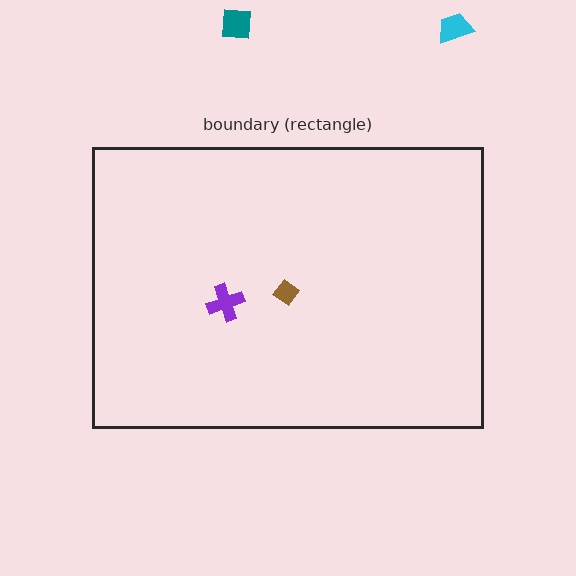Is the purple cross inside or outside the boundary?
Inside.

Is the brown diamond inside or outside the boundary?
Inside.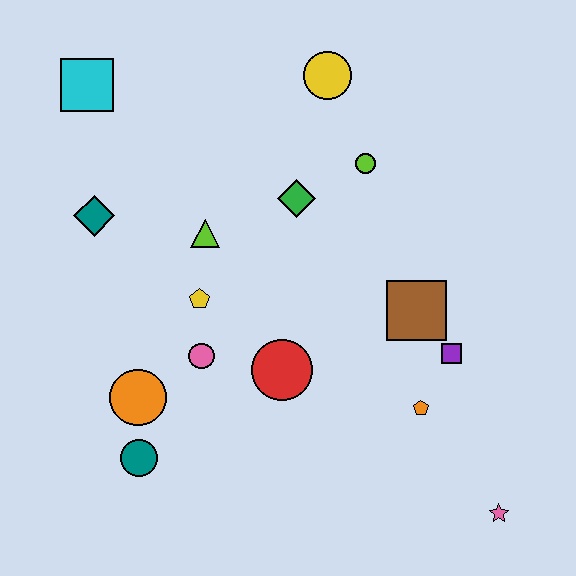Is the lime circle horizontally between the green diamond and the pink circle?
No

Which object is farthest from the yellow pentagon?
The pink star is farthest from the yellow pentagon.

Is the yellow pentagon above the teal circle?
Yes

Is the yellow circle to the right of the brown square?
No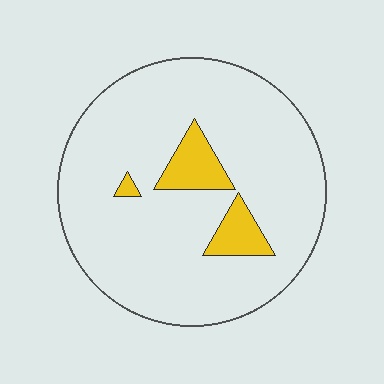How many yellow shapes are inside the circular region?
3.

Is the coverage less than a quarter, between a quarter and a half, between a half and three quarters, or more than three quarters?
Less than a quarter.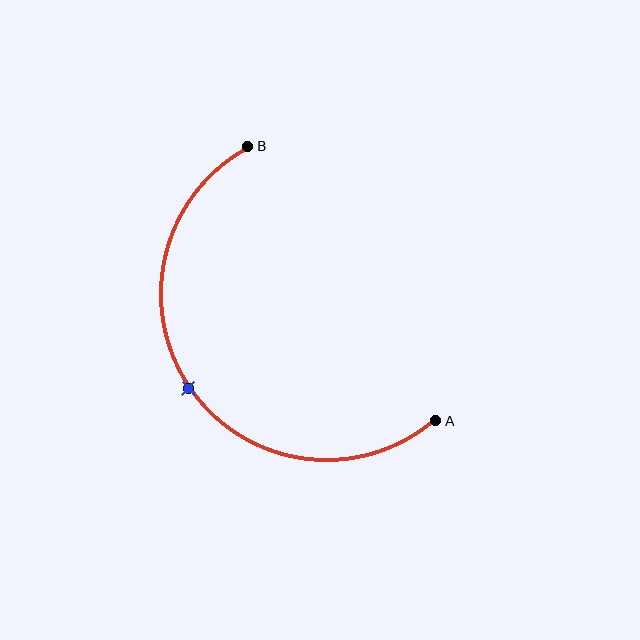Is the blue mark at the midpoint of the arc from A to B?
Yes. The blue mark lies on the arc at equal arc-length from both A and B — it is the arc midpoint.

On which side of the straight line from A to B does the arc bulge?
The arc bulges below and to the left of the straight line connecting A and B.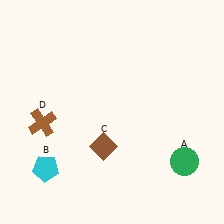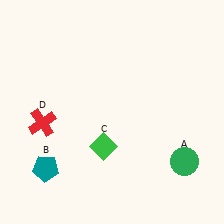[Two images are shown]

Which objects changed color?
B changed from cyan to teal. C changed from brown to green. D changed from brown to red.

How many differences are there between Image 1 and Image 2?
There are 3 differences between the two images.